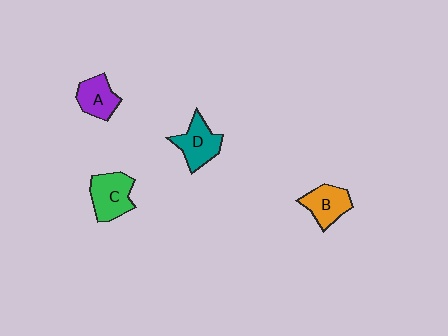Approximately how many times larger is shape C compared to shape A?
Approximately 1.3 times.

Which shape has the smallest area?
Shape A (purple).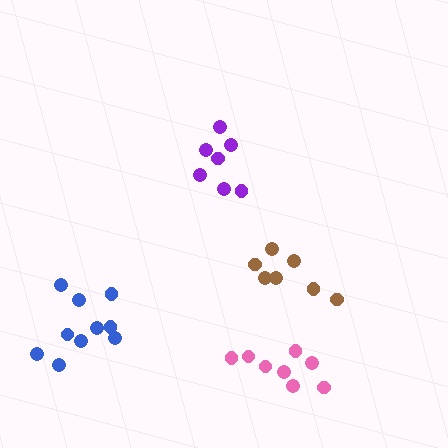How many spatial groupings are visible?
There are 4 spatial groupings.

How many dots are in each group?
Group 1: 7 dots, Group 2: 10 dots, Group 3: 7 dots, Group 4: 8 dots (32 total).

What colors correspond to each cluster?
The clusters are colored: purple, blue, brown, pink.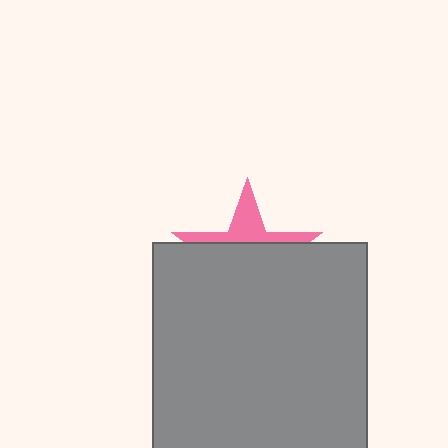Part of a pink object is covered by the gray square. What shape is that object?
It is a star.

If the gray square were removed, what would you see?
You would see the complete pink star.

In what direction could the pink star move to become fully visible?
The pink star could move up. That would shift it out from behind the gray square entirely.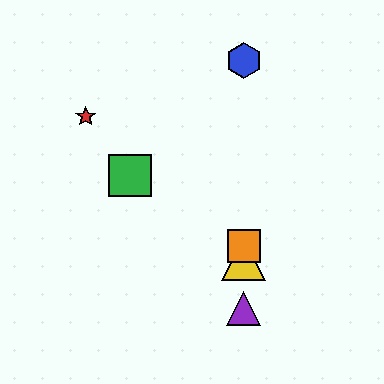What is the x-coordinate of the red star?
The red star is at x≈86.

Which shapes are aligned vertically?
The blue hexagon, the yellow triangle, the purple triangle, the orange square are aligned vertically.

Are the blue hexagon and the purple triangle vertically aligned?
Yes, both are at x≈244.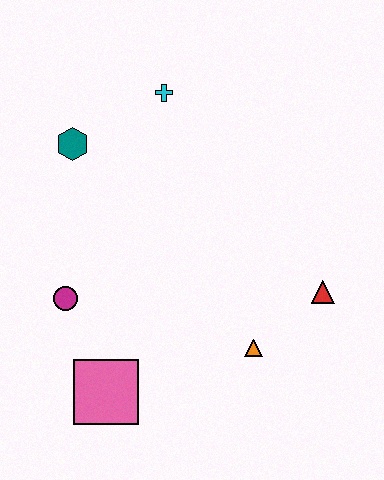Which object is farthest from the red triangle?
The teal hexagon is farthest from the red triangle.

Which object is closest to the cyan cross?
The teal hexagon is closest to the cyan cross.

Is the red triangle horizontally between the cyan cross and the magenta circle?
No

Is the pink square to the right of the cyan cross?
No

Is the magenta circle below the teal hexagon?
Yes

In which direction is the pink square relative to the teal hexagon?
The pink square is below the teal hexagon.